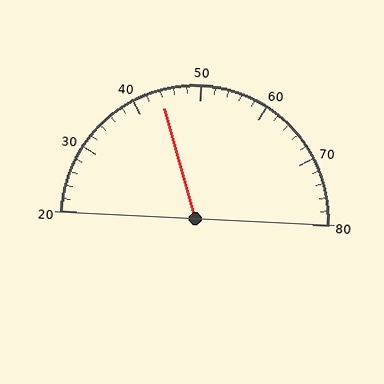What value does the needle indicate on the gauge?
The needle indicates approximately 44.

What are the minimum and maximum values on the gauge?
The gauge ranges from 20 to 80.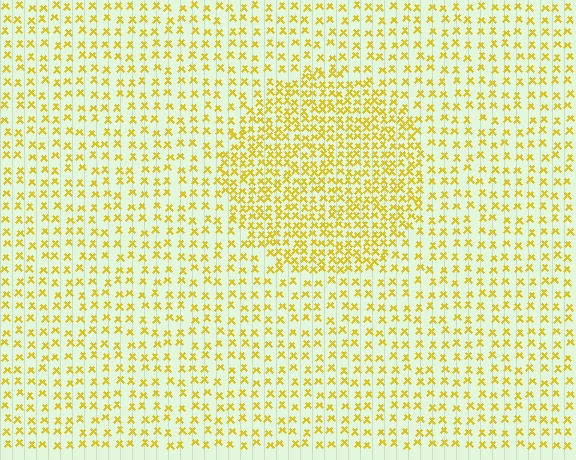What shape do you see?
I see a circle.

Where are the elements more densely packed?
The elements are more densely packed inside the circle boundary.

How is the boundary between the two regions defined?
The boundary is defined by a change in element density (approximately 2.0x ratio). All elements are the same color, size, and shape.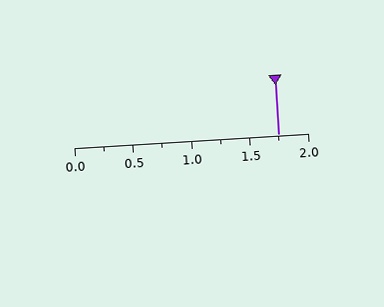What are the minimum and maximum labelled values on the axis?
The axis runs from 0.0 to 2.0.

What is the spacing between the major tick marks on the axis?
The major ticks are spaced 0.5 apart.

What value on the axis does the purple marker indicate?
The marker indicates approximately 1.75.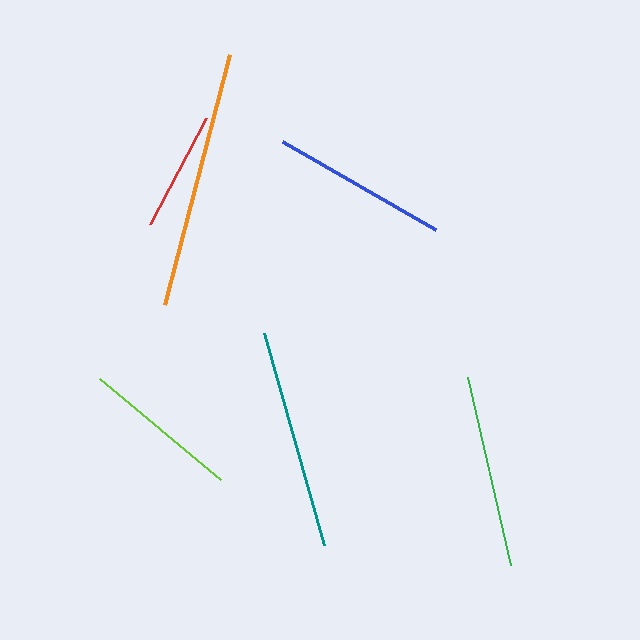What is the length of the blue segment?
The blue segment is approximately 176 pixels long.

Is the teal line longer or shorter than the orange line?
The orange line is longer than the teal line.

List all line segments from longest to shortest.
From longest to shortest: orange, teal, green, blue, lime, red.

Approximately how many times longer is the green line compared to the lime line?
The green line is approximately 1.2 times the length of the lime line.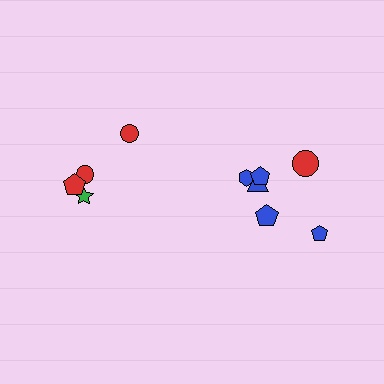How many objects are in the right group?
There are 6 objects.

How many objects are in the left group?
There are 4 objects.